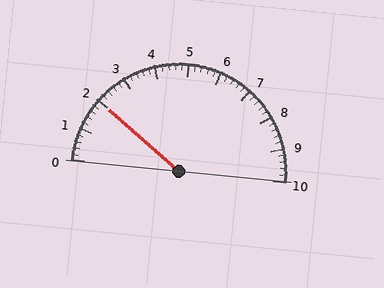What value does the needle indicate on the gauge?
The needle indicates approximately 2.0.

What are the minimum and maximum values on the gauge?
The gauge ranges from 0 to 10.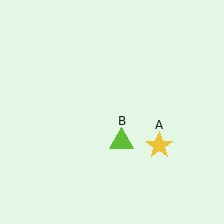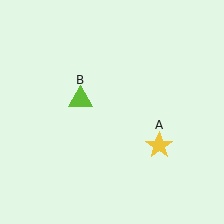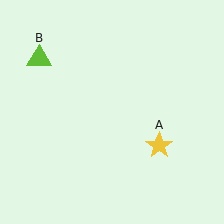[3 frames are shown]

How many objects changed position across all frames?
1 object changed position: lime triangle (object B).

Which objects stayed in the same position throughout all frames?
Yellow star (object A) remained stationary.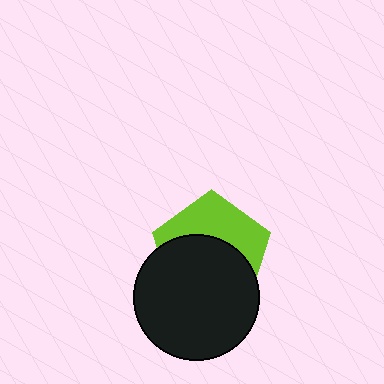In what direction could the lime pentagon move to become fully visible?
The lime pentagon could move up. That would shift it out from behind the black circle entirely.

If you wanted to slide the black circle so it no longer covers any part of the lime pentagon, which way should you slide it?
Slide it down — that is the most direct way to separate the two shapes.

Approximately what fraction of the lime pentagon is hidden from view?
Roughly 58% of the lime pentagon is hidden behind the black circle.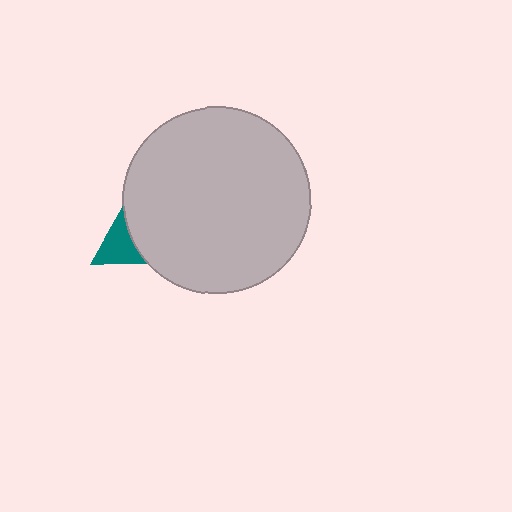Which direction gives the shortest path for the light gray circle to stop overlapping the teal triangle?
Moving right gives the shortest separation.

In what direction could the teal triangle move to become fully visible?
The teal triangle could move left. That would shift it out from behind the light gray circle entirely.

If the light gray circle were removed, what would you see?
You would see the complete teal triangle.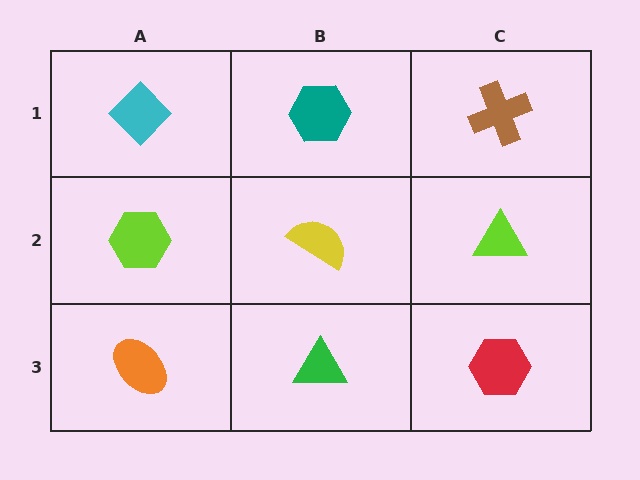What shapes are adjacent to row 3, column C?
A lime triangle (row 2, column C), a green triangle (row 3, column B).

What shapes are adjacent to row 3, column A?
A lime hexagon (row 2, column A), a green triangle (row 3, column B).